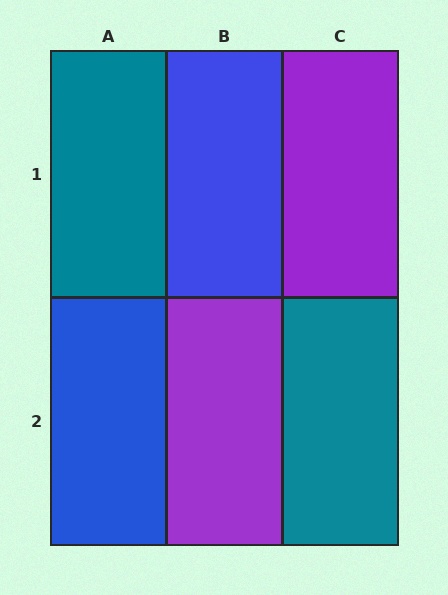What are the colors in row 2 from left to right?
Blue, purple, teal.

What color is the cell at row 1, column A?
Teal.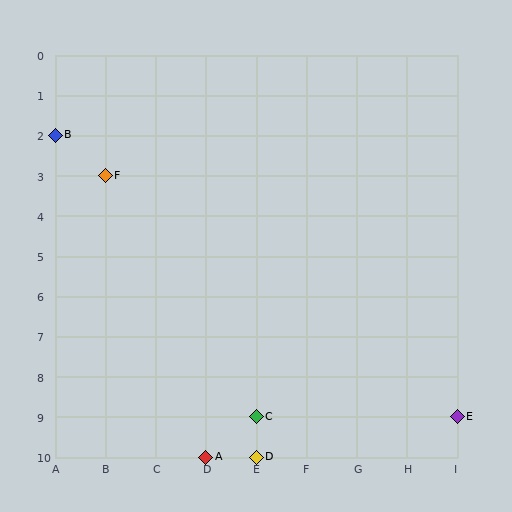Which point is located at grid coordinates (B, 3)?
Point F is at (B, 3).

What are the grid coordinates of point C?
Point C is at grid coordinates (E, 9).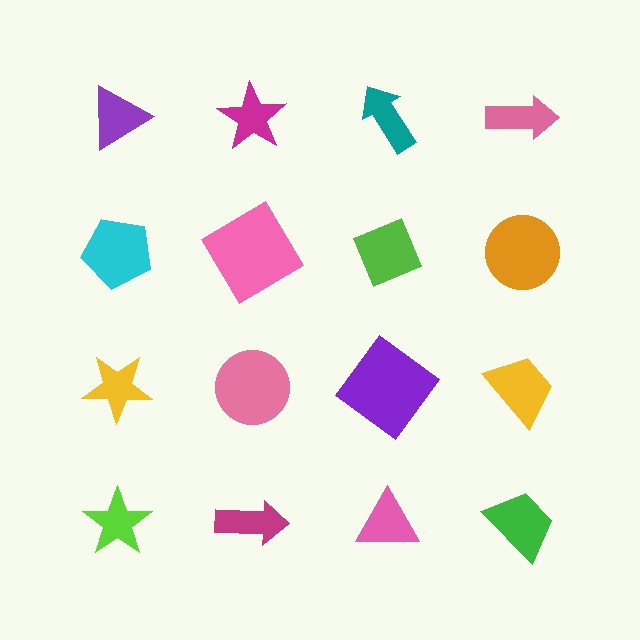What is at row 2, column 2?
A pink diamond.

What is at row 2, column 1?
A cyan pentagon.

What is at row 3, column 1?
A yellow star.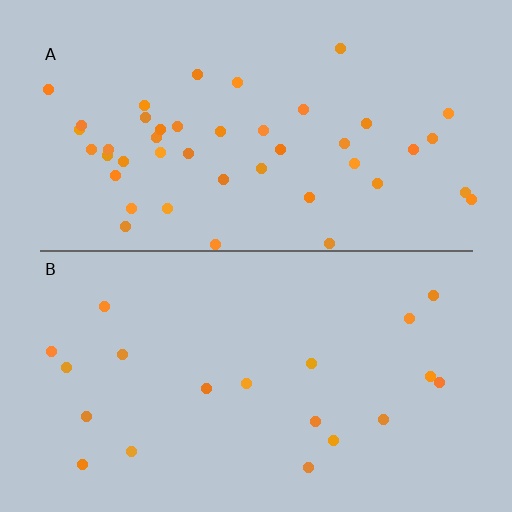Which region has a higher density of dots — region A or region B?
A (the top).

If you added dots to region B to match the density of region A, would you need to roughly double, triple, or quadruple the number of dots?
Approximately double.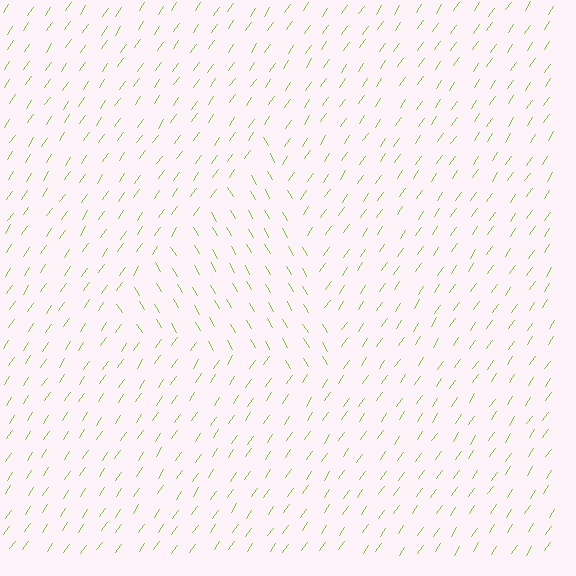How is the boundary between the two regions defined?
The boundary is defined purely by a change in line orientation (approximately 66 degrees difference). All lines are the same color and thickness.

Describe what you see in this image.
The image is filled with small lime line segments. A triangle region in the image has lines oriented differently from the surrounding lines, creating a visible texture boundary.